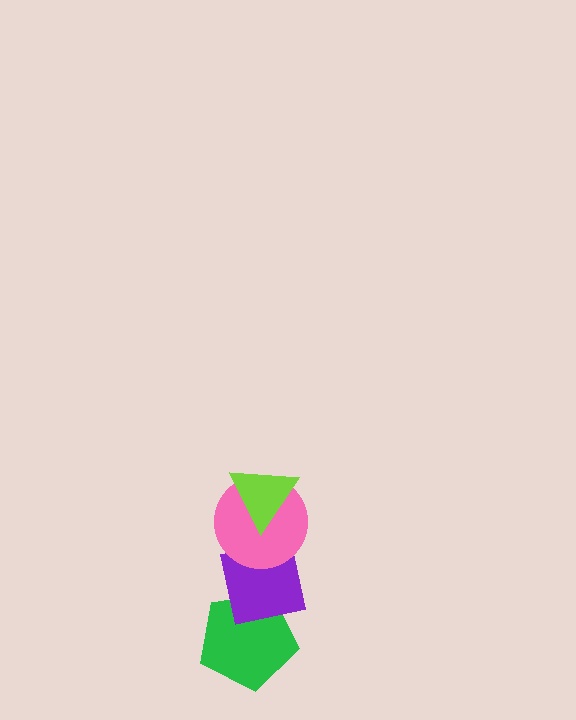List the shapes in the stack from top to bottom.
From top to bottom: the lime triangle, the pink circle, the purple square, the green pentagon.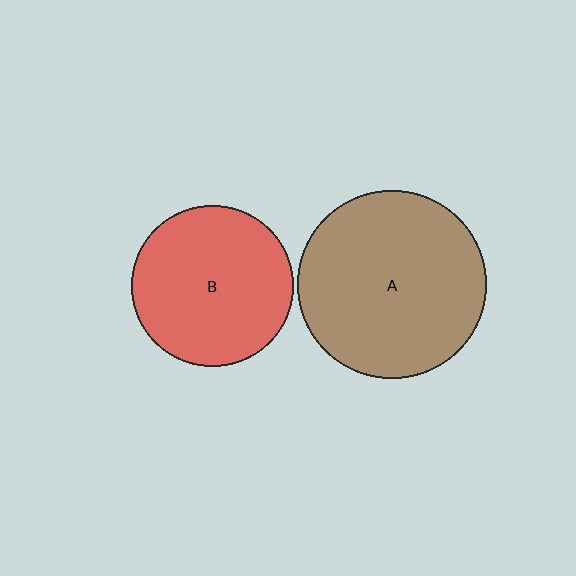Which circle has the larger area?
Circle A (brown).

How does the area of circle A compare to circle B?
Approximately 1.4 times.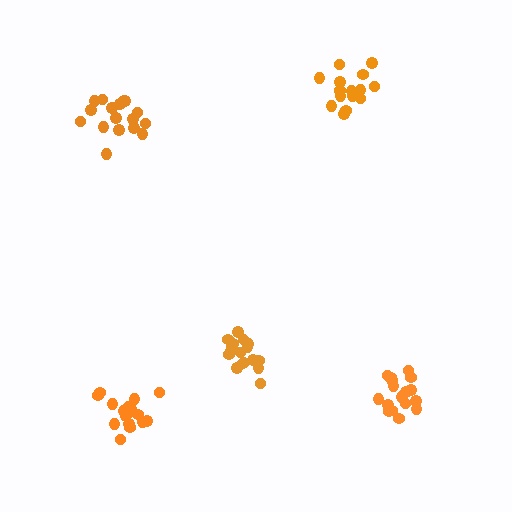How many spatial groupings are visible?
There are 5 spatial groupings.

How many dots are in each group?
Group 1: 17 dots, Group 2: 17 dots, Group 3: 17 dots, Group 4: 15 dots, Group 5: 19 dots (85 total).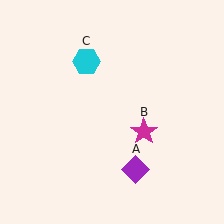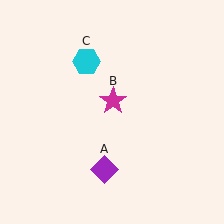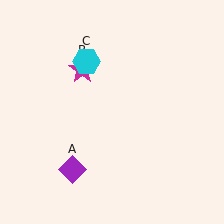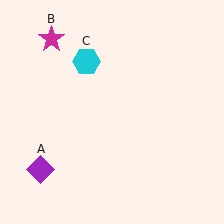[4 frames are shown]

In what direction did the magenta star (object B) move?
The magenta star (object B) moved up and to the left.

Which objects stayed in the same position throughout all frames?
Cyan hexagon (object C) remained stationary.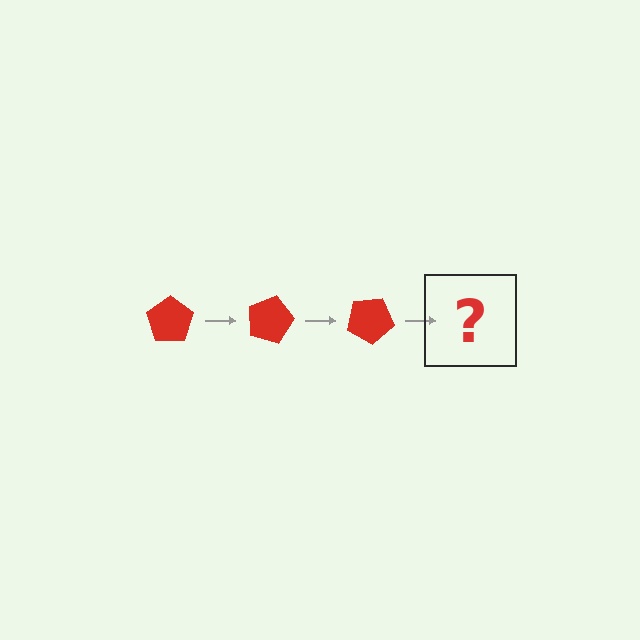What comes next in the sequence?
The next element should be a red pentagon rotated 45 degrees.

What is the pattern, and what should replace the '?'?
The pattern is that the pentagon rotates 15 degrees each step. The '?' should be a red pentagon rotated 45 degrees.